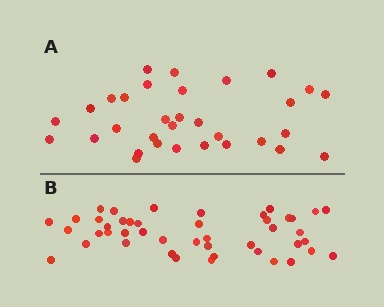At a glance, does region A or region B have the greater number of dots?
Region B (the bottom region) has more dots.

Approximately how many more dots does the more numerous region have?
Region B has approximately 15 more dots than region A.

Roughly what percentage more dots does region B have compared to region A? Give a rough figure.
About 40% more.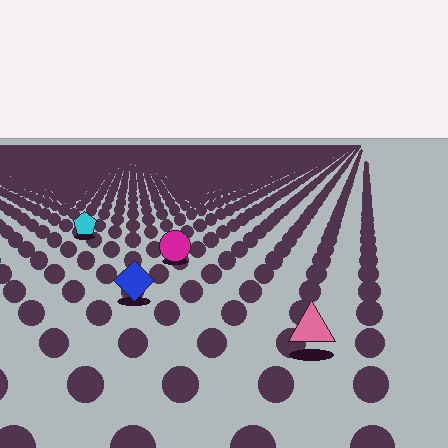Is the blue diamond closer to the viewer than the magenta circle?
Yes. The blue diamond is closer — you can tell from the texture gradient: the ground texture is coarser near it.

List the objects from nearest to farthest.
From nearest to farthest: the pink triangle, the blue diamond, the magenta circle, the cyan pentagon.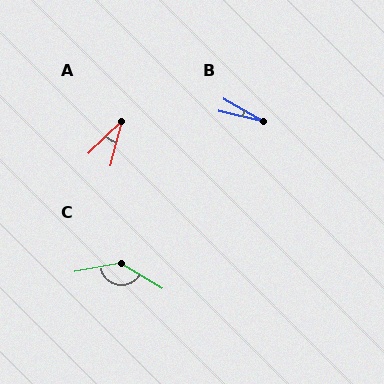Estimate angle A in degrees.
Approximately 31 degrees.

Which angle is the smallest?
B, at approximately 17 degrees.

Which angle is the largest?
C, at approximately 138 degrees.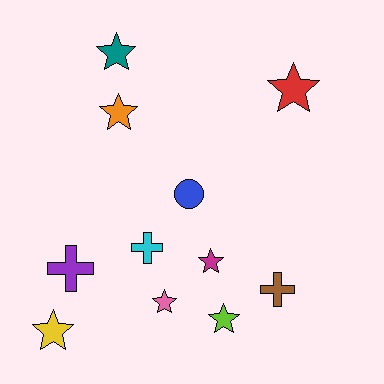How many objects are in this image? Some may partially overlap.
There are 11 objects.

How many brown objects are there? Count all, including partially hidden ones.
There is 1 brown object.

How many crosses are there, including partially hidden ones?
There are 3 crosses.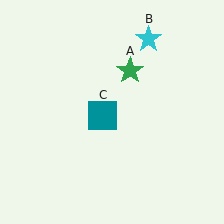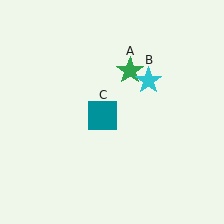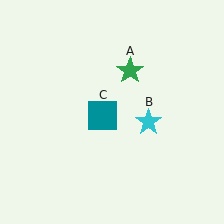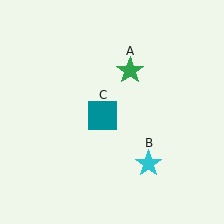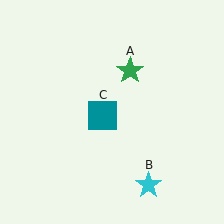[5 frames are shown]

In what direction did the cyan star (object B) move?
The cyan star (object B) moved down.